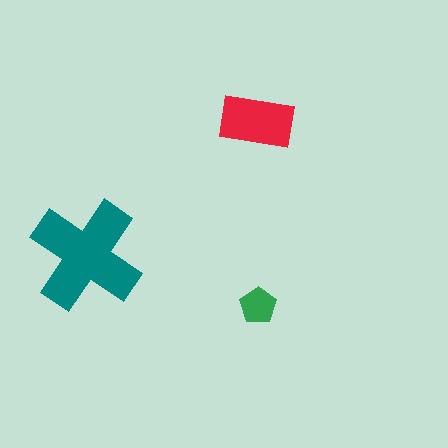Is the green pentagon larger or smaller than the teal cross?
Smaller.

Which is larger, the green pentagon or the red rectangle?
The red rectangle.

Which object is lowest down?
The green pentagon is bottommost.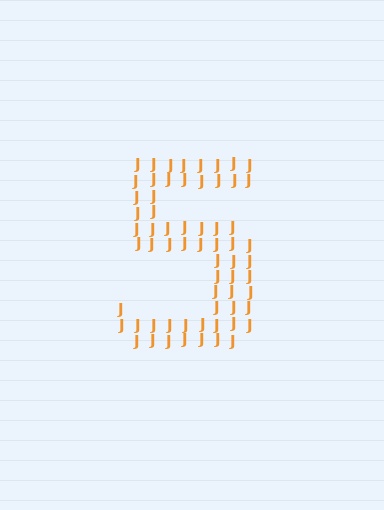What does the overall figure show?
The overall figure shows the digit 5.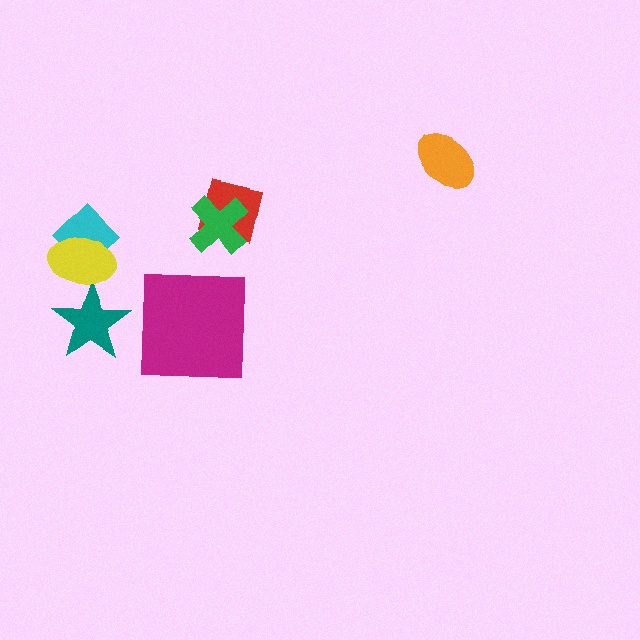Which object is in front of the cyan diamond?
The yellow ellipse is in front of the cyan diamond.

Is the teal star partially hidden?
Yes, it is partially covered by another shape.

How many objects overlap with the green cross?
1 object overlaps with the green cross.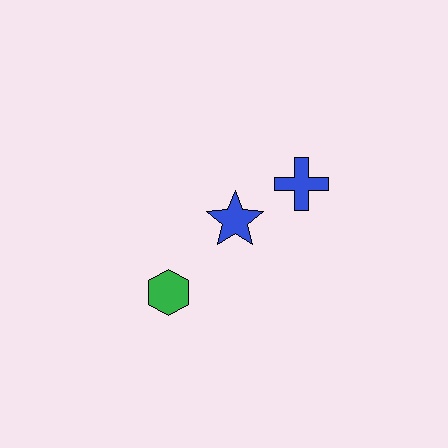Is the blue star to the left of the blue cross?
Yes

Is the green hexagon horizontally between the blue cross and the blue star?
No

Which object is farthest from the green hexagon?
The blue cross is farthest from the green hexagon.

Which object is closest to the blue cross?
The blue star is closest to the blue cross.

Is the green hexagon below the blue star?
Yes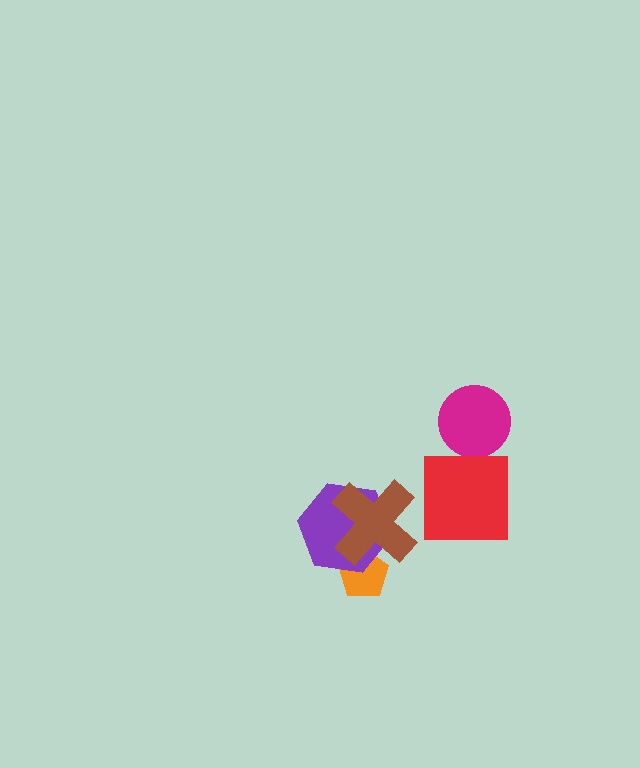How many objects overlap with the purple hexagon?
2 objects overlap with the purple hexagon.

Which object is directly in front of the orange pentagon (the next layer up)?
The purple hexagon is directly in front of the orange pentagon.